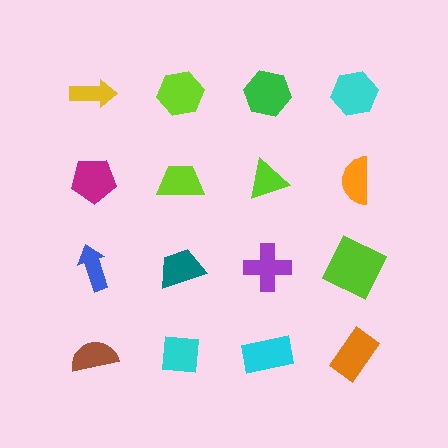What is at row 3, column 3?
A purple cross.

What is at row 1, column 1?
A yellow arrow.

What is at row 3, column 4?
A lime square.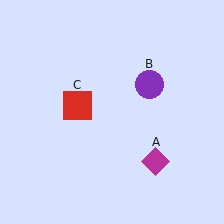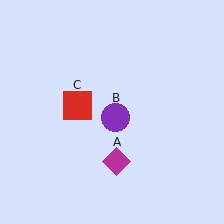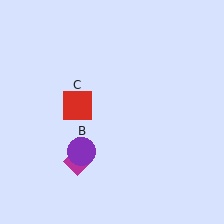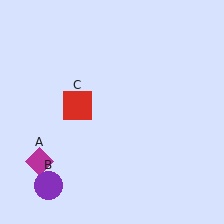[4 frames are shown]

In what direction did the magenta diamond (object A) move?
The magenta diamond (object A) moved left.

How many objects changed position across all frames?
2 objects changed position: magenta diamond (object A), purple circle (object B).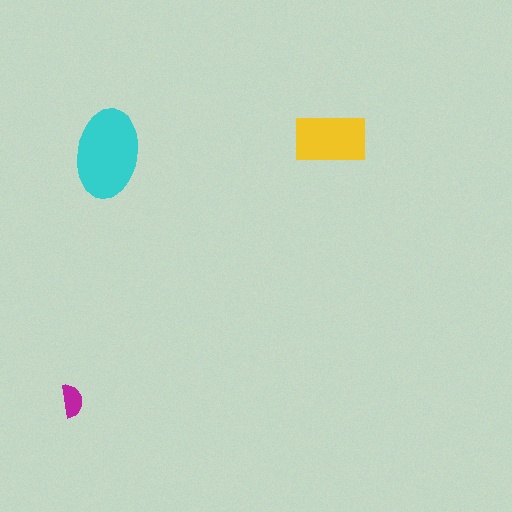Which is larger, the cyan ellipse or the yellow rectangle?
The cyan ellipse.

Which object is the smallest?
The magenta semicircle.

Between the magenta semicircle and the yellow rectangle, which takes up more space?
The yellow rectangle.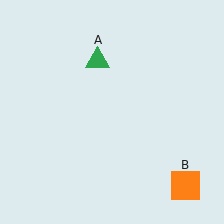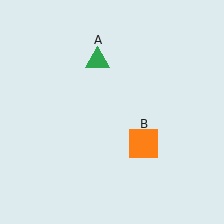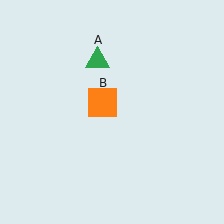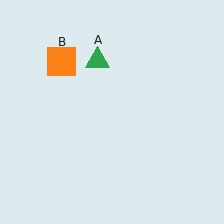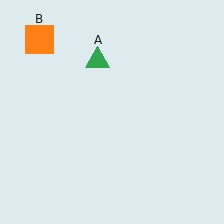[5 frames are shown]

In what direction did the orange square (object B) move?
The orange square (object B) moved up and to the left.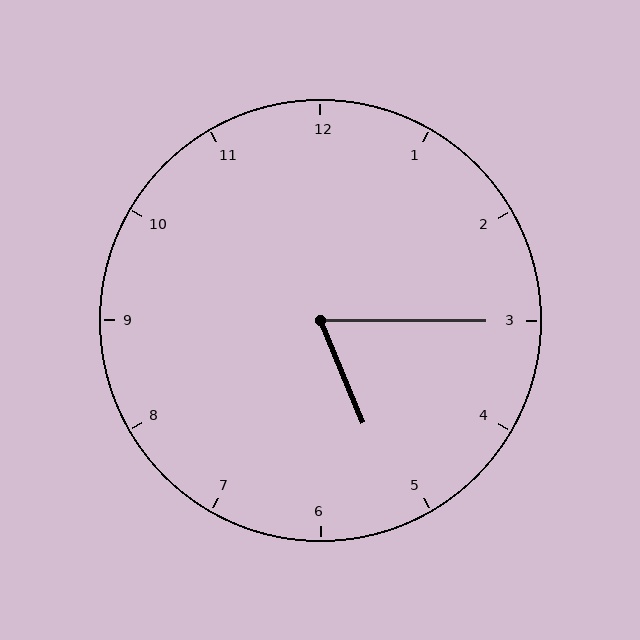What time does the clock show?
5:15.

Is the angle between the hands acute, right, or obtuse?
It is acute.